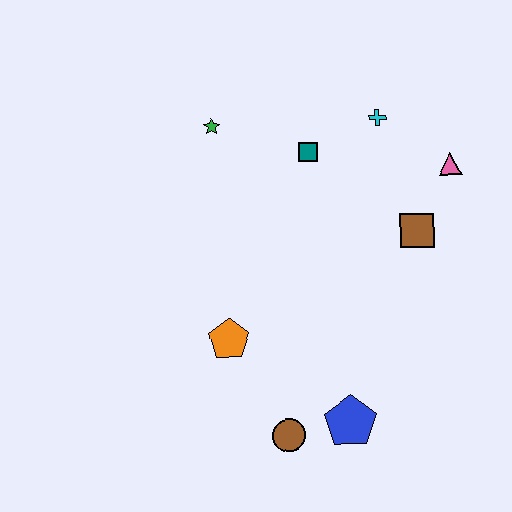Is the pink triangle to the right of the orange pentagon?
Yes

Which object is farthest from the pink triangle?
The brown circle is farthest from the pink triangle.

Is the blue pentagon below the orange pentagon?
Yes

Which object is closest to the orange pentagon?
The brown circle is closest to the orange pentagon.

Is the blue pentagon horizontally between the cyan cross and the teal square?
Yes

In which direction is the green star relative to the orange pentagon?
The green star is above the orange pentagon.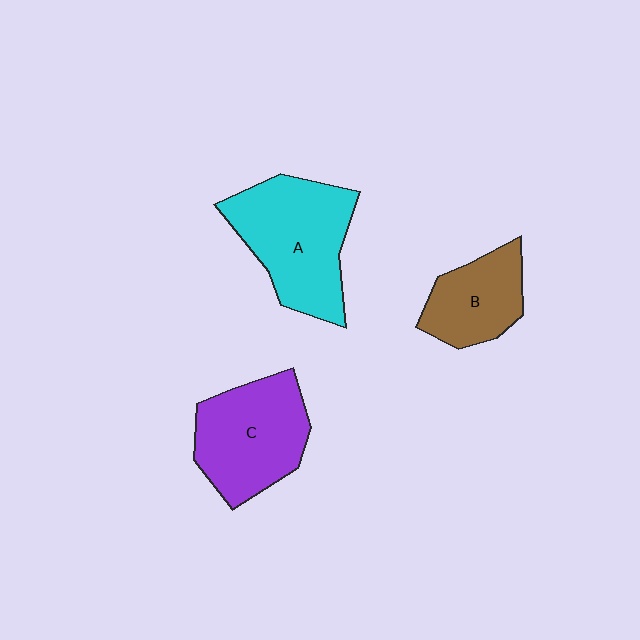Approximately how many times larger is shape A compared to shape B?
Approximately 1.7 times.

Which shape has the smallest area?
Shape B (brown).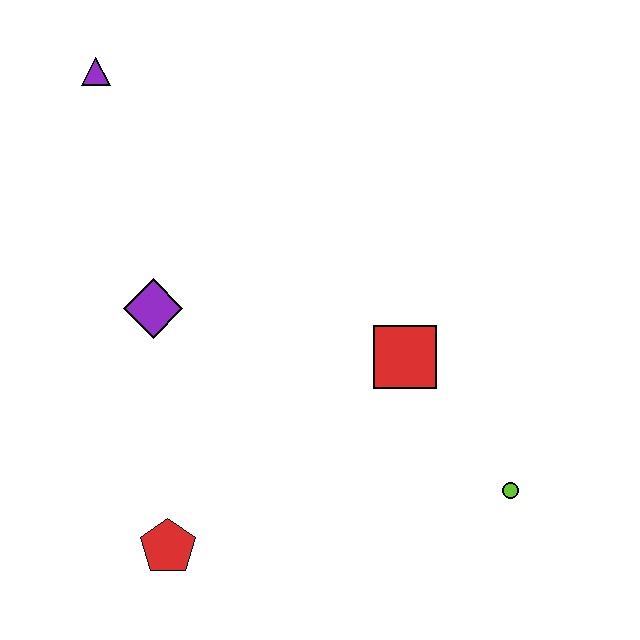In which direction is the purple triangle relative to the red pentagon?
The purple triangle is above the red pentagon.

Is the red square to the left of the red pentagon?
No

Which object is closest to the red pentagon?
The purple diamond is closest to the red pentagon.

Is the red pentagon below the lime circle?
Yes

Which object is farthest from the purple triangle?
The lime circle is farthest from the purple triangle.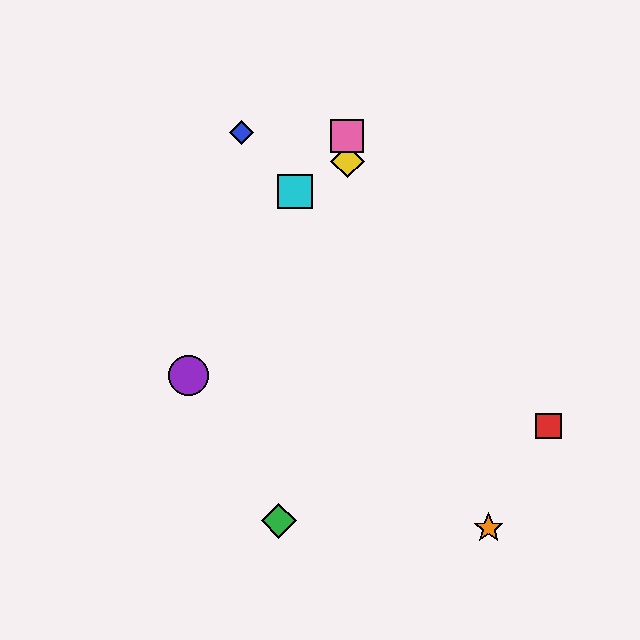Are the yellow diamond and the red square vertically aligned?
No, the yellow diamond is at x≈347 and the red square is at x≈549.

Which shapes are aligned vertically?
The yellow diamond, the pink square are aligned vertically.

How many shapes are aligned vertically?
2 shapes (the yellow diamond, the pink square) are aligned vertically.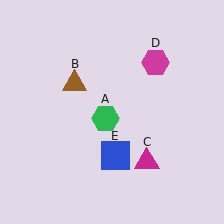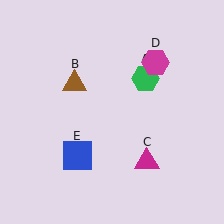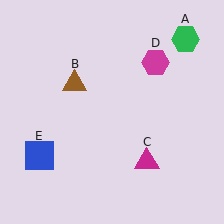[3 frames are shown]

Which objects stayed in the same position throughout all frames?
Brown triangle (object B) and magenta triangle (object C) and magenta hexagon (object D) remained stationary.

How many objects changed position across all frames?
2 objects changed position: green hexagon (object A), blue square (object E).